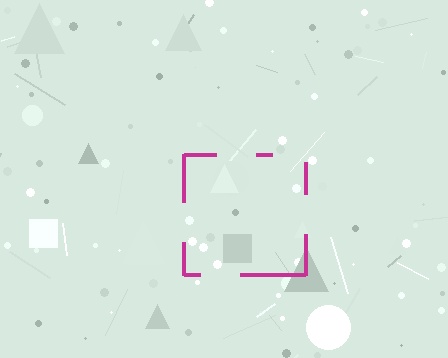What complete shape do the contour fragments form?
The contour fragments form a square.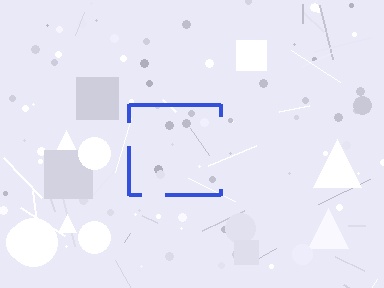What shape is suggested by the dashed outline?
The dashed outline suggests a square.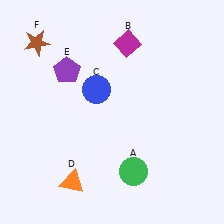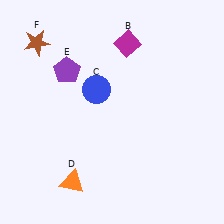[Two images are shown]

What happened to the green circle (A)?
The green circle (A) was removed in Image 2. It was in the bottom-right area of Image 1.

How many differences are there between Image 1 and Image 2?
There is 1 difference between the two images.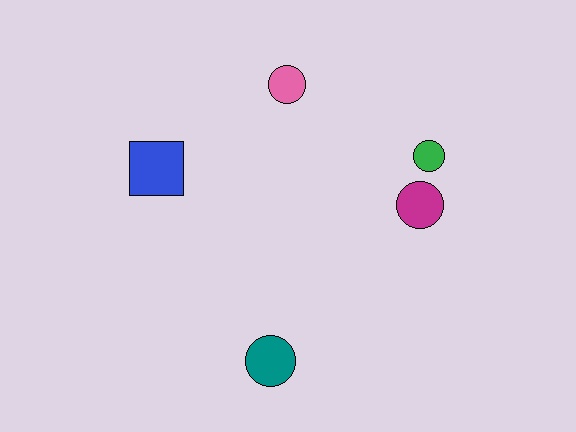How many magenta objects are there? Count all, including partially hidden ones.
There is 1 magenta object.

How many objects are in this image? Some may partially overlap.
There are 5 objects.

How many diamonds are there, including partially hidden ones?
There are no diamonds.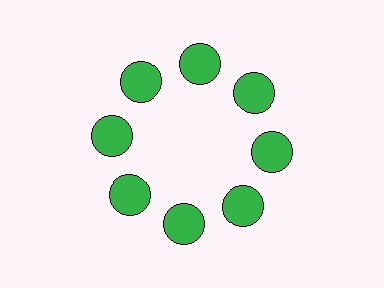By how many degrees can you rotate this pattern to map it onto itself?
The pattern maps onto itself every 45 degrees of rotation.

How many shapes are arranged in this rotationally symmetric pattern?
There are 8 shapes, arranged in 8 groups of 1.